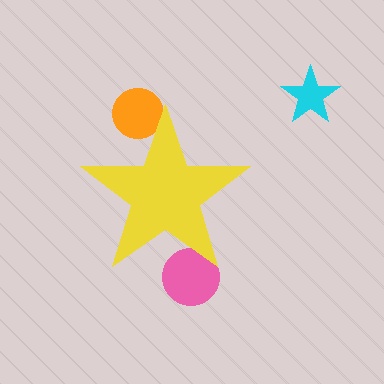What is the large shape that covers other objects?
A yellow star.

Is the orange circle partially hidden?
Yes, the orange circle is partially hidden behind the yellow star.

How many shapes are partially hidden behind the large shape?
2 shapes are partially hidden.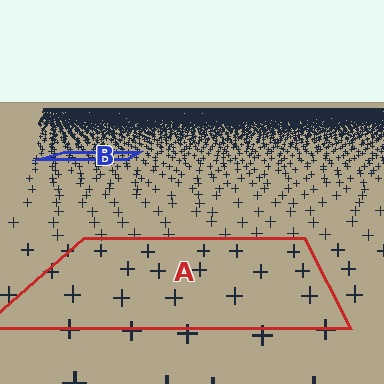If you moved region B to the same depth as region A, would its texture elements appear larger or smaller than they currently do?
They would appear larger. At a closer depth, the same texture elements are projected at a bigger on-screen size.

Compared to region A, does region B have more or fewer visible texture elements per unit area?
Region B has more texture elements per unit area — they are packed more densely because it is farther away.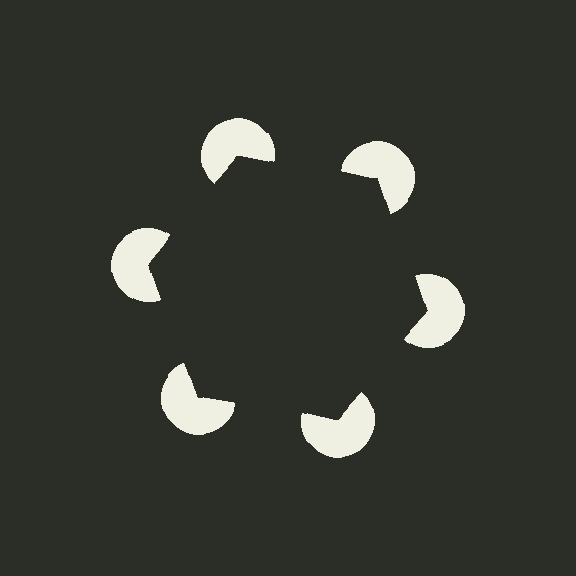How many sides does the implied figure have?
6 sides.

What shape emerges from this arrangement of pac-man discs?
An illusory hexagon — its edges are inferred from the aligned wedge cuts in the pac-man discs, not physically drawn.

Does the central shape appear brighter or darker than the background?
It typically appears slightly darker than the background, even though no actual brightness change is drawn.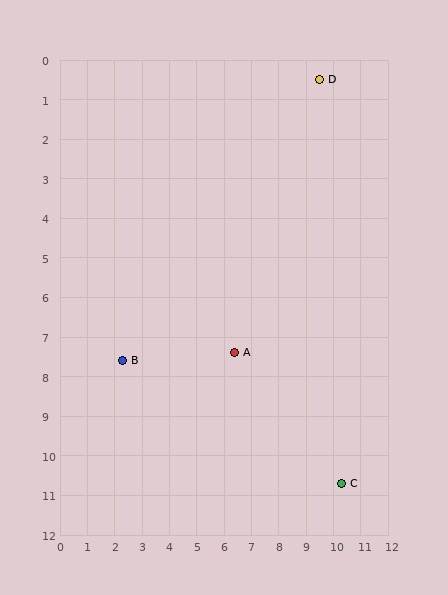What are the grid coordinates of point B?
Point B is at approximately (2.3, 7.6).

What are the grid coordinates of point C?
Point C is at approximately (10.3, 10.7).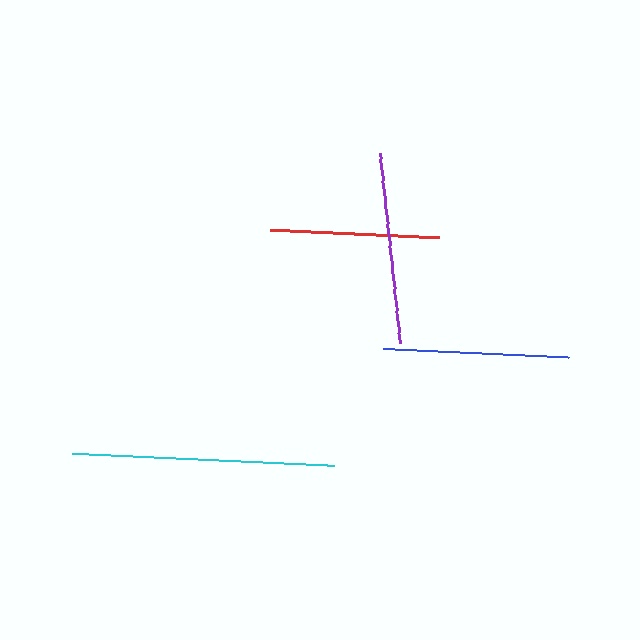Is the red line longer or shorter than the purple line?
The purple line is longer than the red line.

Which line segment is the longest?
The cyan line is the longest at approximately 264 pixels.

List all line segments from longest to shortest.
From longest to shortest: cyan, purple, blue, red.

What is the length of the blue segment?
The blue segment is approximately 186 pixels long.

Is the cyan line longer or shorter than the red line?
The cyan line is longer than the red line.